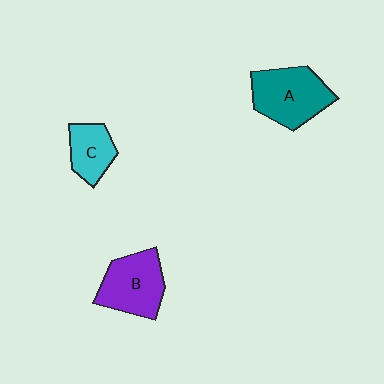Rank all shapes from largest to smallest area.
From largest to smallest: A (teal), B (purple), C (cyan).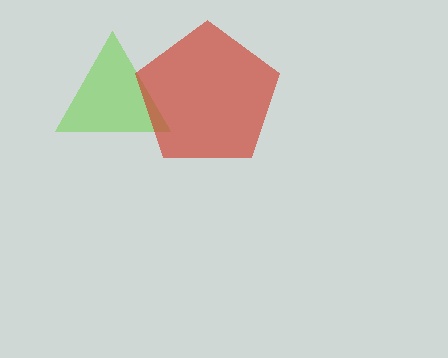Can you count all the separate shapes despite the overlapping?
Yes, there are 2 separate shapes.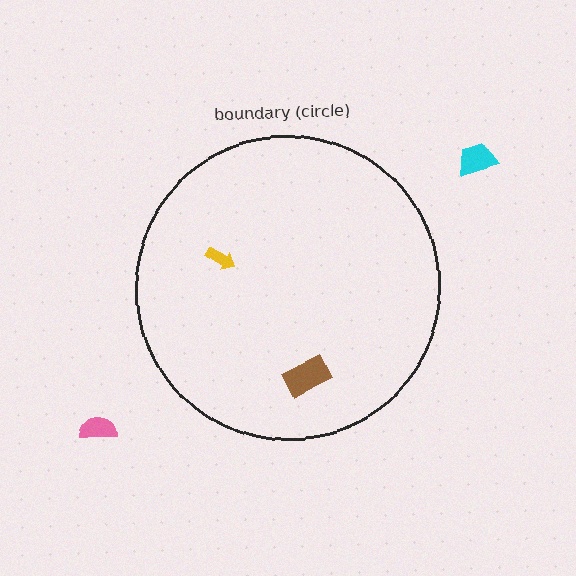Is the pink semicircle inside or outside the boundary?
Outside.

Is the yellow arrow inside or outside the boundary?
Inside.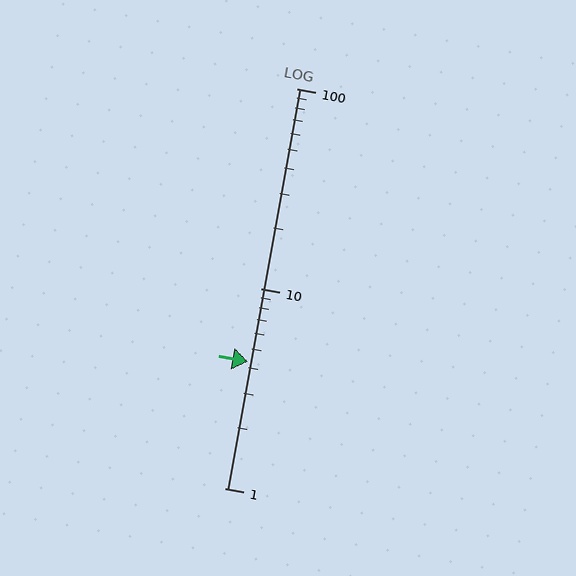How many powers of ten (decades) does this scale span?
The scale spans 2 decades, from 1 to 100.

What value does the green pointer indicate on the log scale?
The pointer indicates approximately 4.3.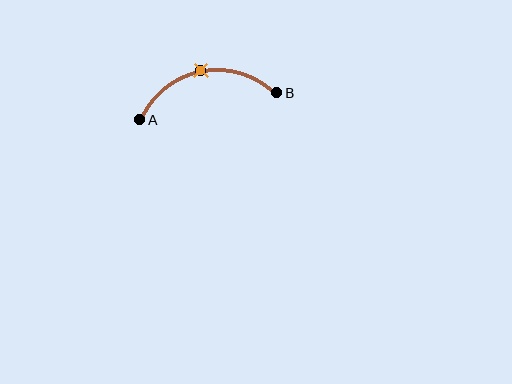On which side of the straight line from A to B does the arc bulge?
The arc bulges above the straight line connecting A and B.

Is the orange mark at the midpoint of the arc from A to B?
Yes. The orange mark lies on the arc at equal arc-length from both A and B — it is the arc midpoint.